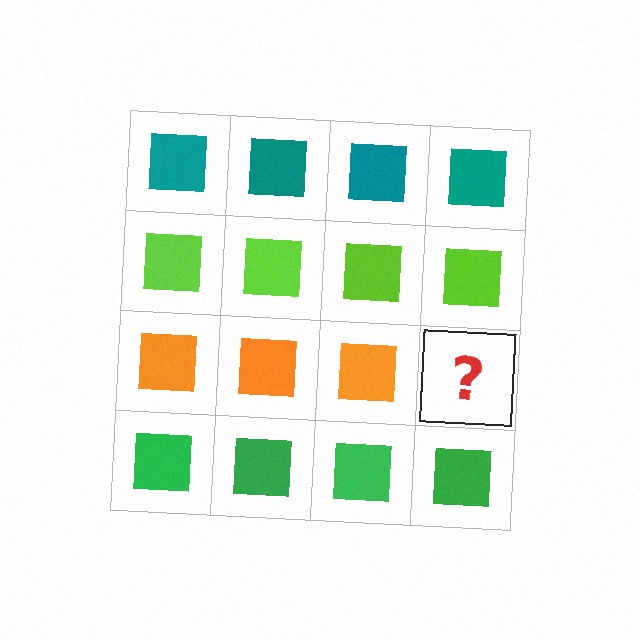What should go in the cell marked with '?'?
The missing cell should contain an orange square.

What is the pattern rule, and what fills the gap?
The rule is that each row has a consistent color. The gap should be filled with an orange square.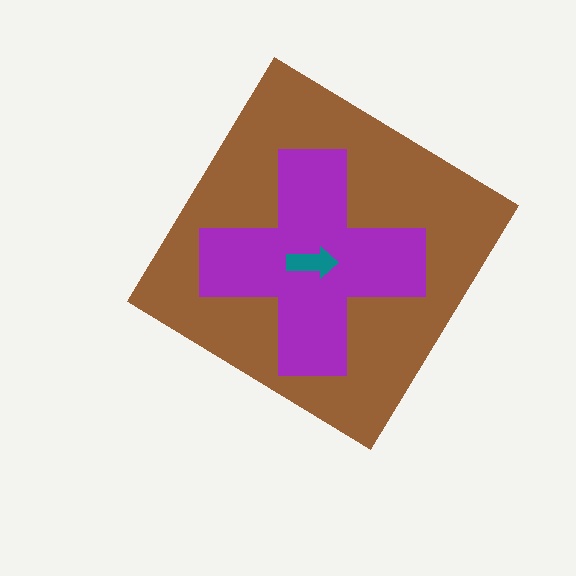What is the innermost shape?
The teal arrow.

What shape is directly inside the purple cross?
The teal arrow.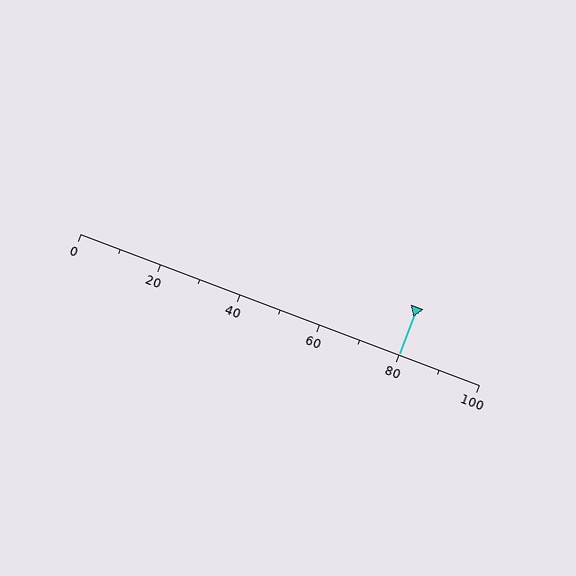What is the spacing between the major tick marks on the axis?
The major ticks are spaced 20 apart.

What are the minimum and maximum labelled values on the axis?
The axis runs from 0 to 100.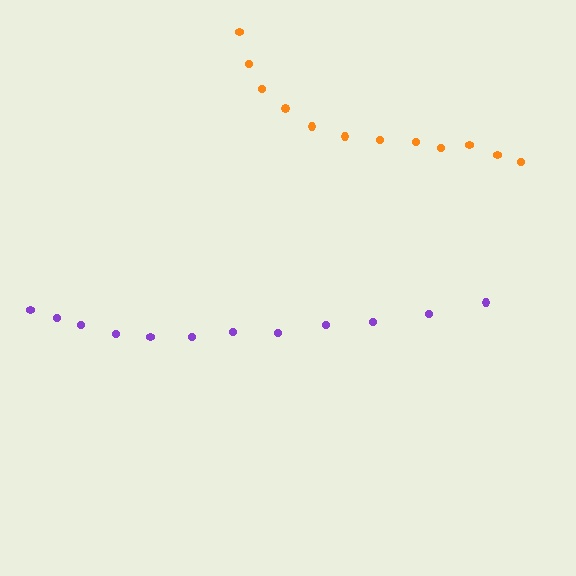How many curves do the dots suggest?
There are 2 distinct paths.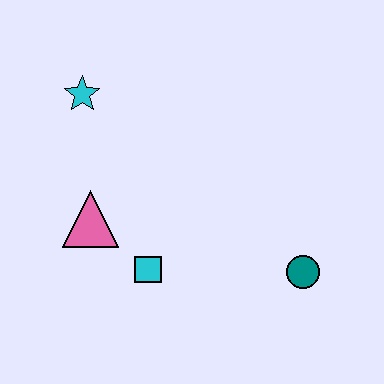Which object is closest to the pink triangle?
The cyan square is closest to the pink triangle.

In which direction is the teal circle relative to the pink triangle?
The teal circle is to the right of the pink triangle.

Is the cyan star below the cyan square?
No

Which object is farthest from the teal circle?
The cyan star is farthest from the teal circle.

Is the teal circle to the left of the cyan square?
No